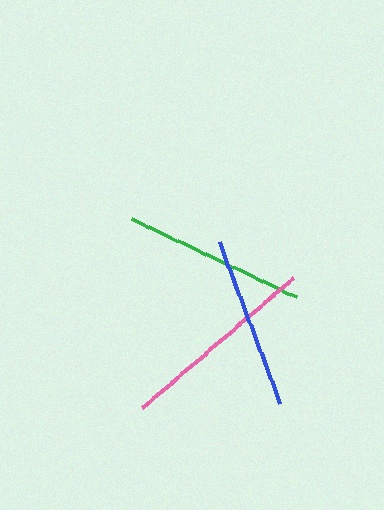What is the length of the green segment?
The green segment is approximately 183 pixels long.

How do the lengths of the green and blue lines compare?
The green and blue lines are approximately the same length.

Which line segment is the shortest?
The blue line is the shortest at approximately 172 pixels.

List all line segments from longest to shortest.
From longest to shortest: pink, green, blue.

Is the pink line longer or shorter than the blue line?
The pink line is longer than the blue line.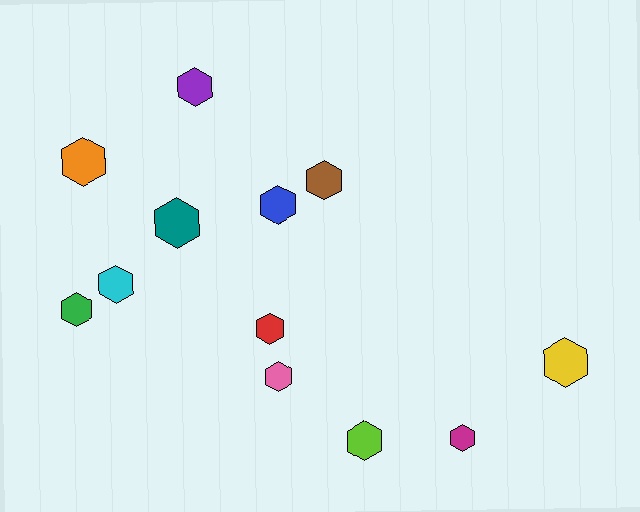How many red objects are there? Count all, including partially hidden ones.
There is 1 red object.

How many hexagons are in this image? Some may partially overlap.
There are 12 hexagons.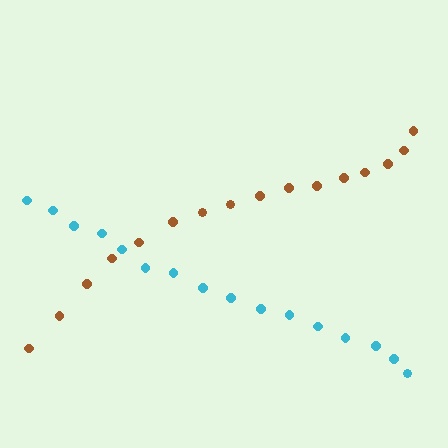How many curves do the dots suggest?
There are 2 distinct paths.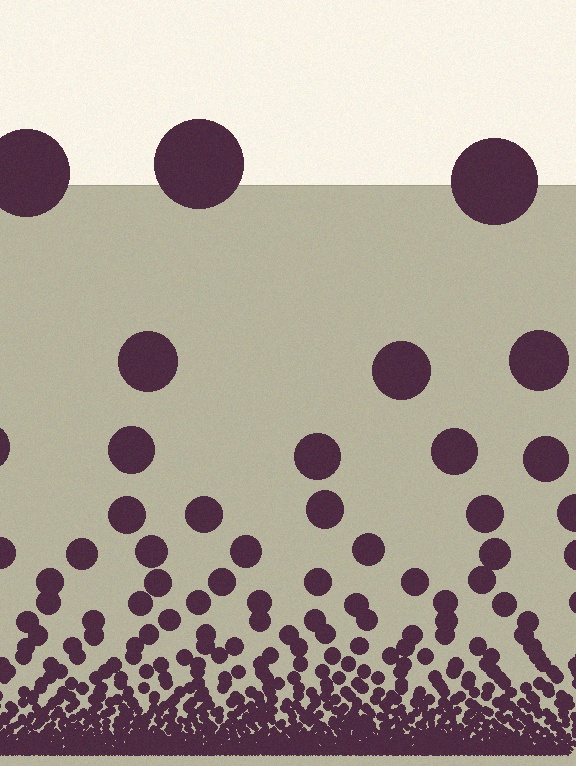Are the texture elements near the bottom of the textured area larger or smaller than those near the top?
Smaller. The gradient is inverted — elements near the bottom are smaller and denser.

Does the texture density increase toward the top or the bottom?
Density increases toward the bottom.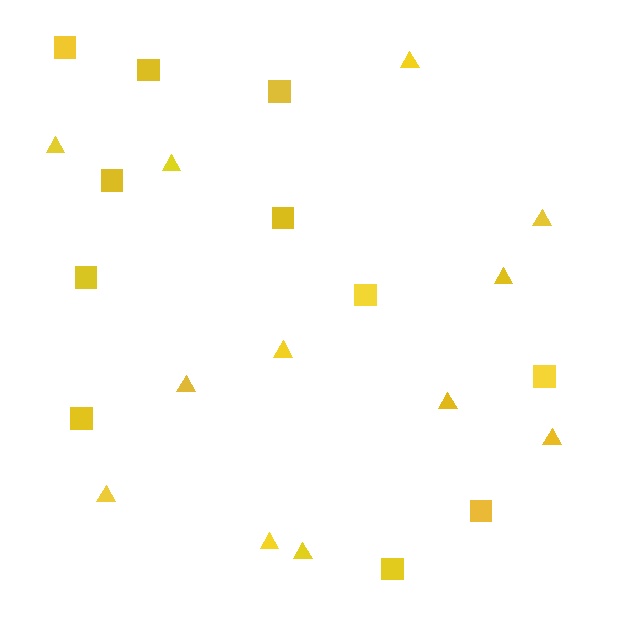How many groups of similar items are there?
There are 2 groups: one group of squares (11) and one group of triangles (12).